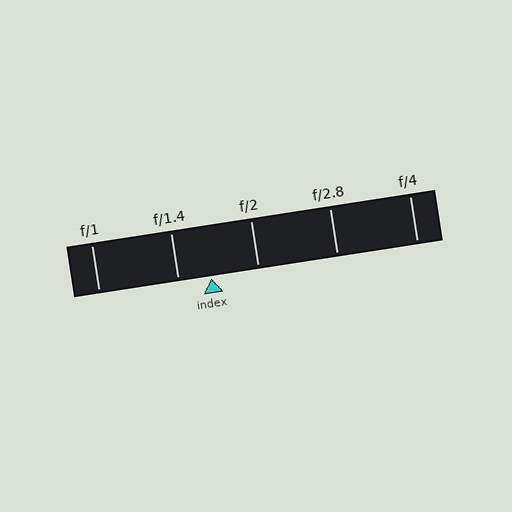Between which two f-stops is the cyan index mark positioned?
The index mark is between f/1.4 and f/2.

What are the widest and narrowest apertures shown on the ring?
The widest aperture shown is f/1 and the narrowest is f/4.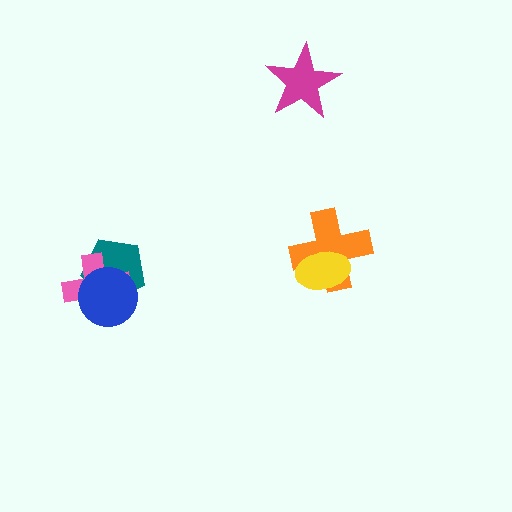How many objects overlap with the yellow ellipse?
1 object overlaps with the yellow ellipse.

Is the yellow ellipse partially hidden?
No, no other shape covers it.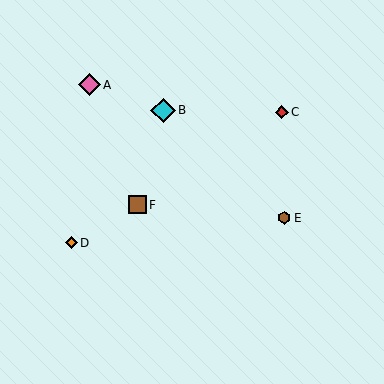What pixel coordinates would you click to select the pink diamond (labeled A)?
Click at (90, 85) to select the pink diamond A.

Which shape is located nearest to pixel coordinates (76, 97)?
The pink diamond (labeled A) at (90, 85) is nearest to that location.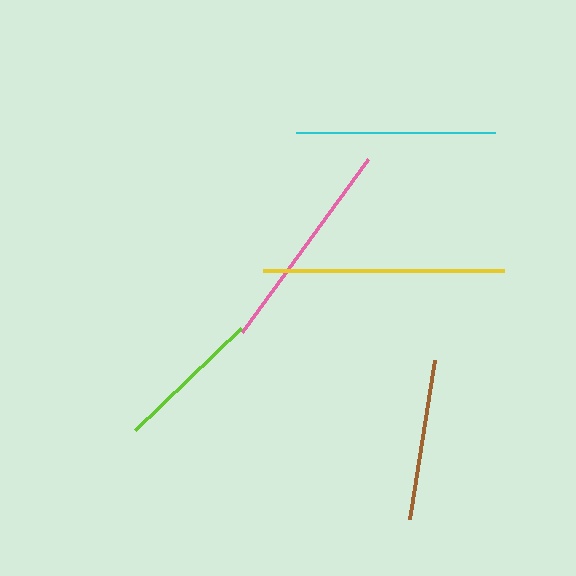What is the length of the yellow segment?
The yellow segment is approximately 241 pixels long.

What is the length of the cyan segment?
The cyan segment is approximately 199 pixels long.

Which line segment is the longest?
The yellow line is the longest at approximately 241 pixels.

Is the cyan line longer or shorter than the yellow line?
The yellow line is longer than the cyan line.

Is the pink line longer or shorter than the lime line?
The pink line is longer than the lime line.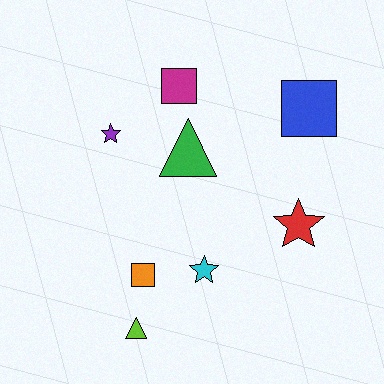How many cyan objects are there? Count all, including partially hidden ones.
There is 1 cyan object.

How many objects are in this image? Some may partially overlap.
There are 8 objects.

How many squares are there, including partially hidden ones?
There are 3 squares.